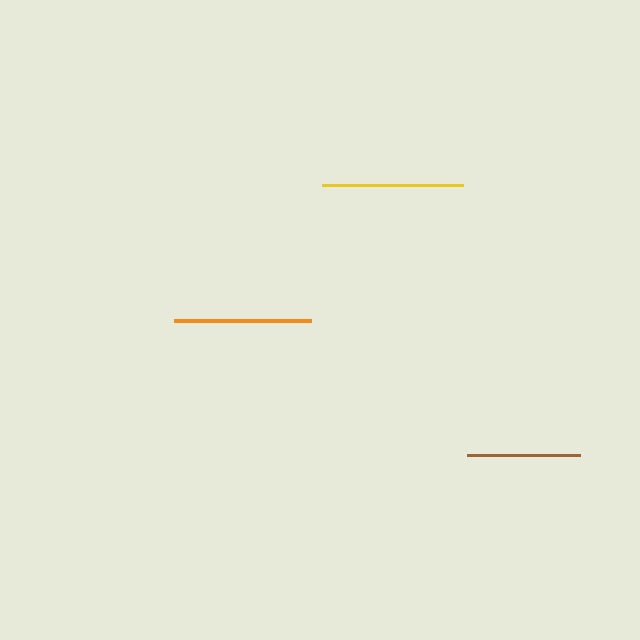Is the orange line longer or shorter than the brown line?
The orange line is longer than the brown line.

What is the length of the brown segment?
The brown segment is approximately 113 pixels long.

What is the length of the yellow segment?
The yellow segment is approximately 141 pixels long.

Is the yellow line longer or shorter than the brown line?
The yellow line is longer than the brown line.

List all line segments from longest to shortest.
From longest to shortest: yellow, orange, brown.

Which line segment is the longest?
The yellow line is the longest at approximately 141 pixels.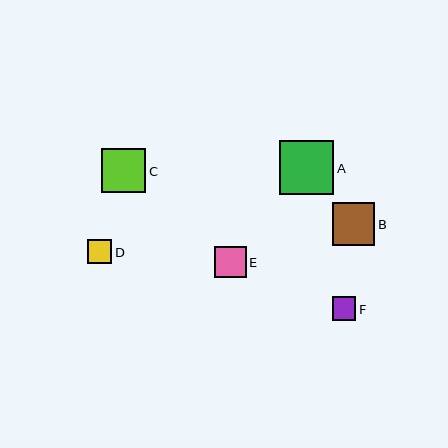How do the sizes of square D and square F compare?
Square D and square F are approximately the same size.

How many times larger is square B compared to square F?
Square B is approximately 1.8 times the size of square F.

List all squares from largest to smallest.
From largest to smallest: A, C, B, E, D, F.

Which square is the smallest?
Square F is the smallest with a size of approximately 24 pixels.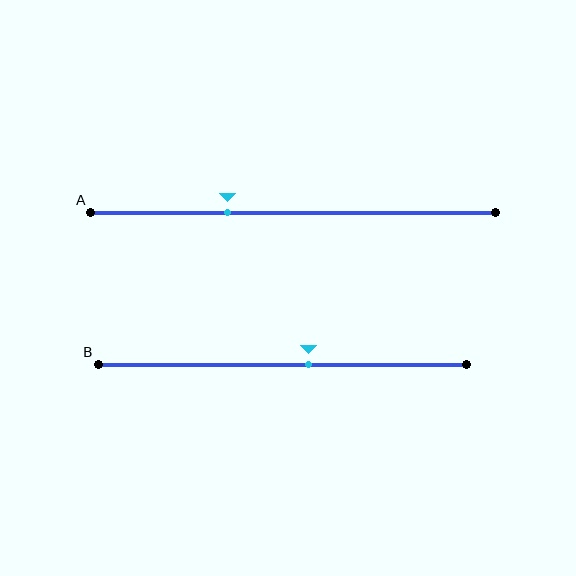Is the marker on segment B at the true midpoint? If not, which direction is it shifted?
No, the marker on segment B is shifted to the right by about 7% of the segment length.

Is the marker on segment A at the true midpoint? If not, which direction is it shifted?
No, the marker on segment A is shifted to the left by about 16% of the segment length.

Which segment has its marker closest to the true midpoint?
Segment B has its marker closest to the true midpoint.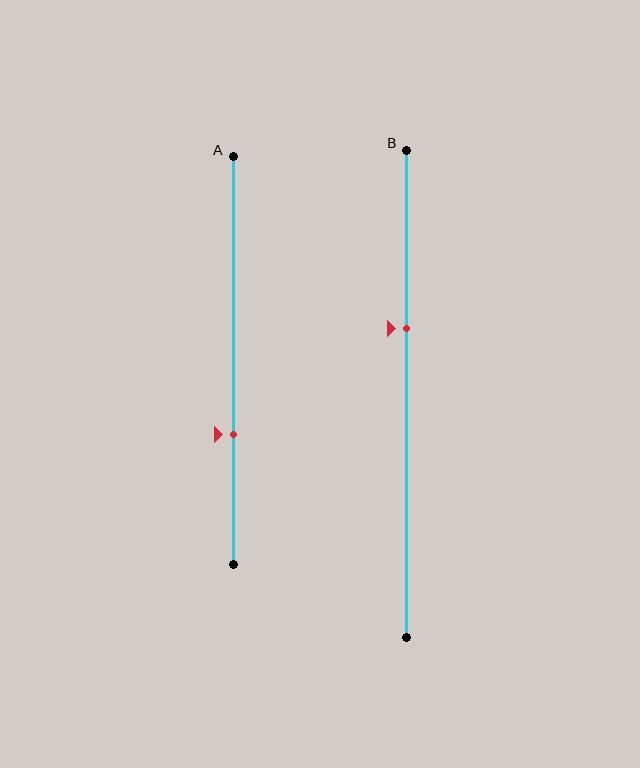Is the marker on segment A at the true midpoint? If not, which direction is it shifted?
No, the marker on segment A is shifted downward by about 18% of the segment length.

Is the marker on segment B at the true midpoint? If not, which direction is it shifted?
No, the marker on segment B is shifted upward by about 13% of the segment length.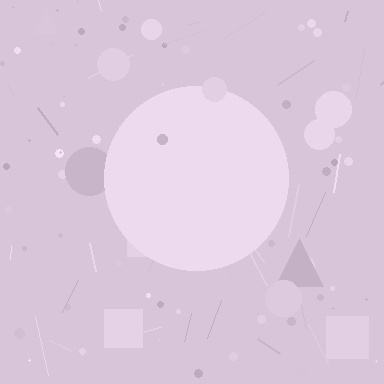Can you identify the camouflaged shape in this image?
The camouflaged shape is a circle.